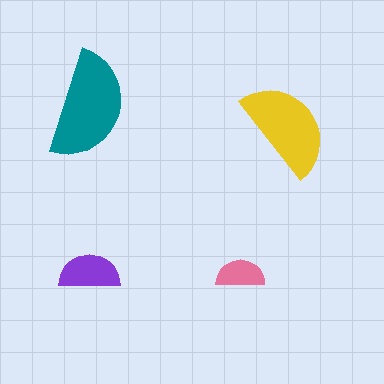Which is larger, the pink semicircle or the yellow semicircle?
The yellow one.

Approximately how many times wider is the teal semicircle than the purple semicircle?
About 2 times wider.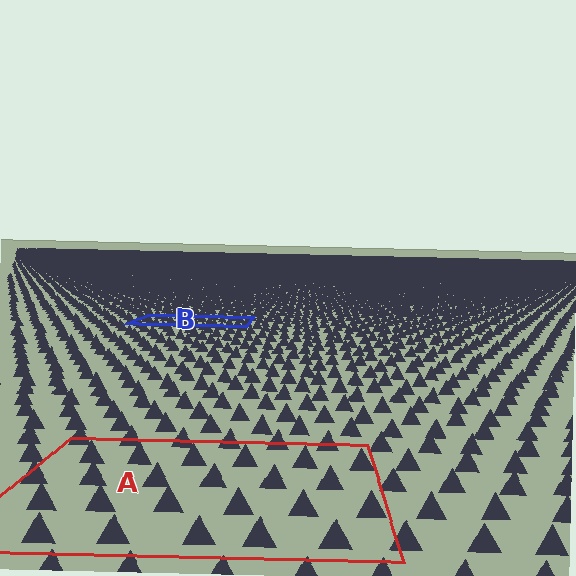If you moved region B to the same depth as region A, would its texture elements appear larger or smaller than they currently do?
They would appear larger. At a closer depth, the same texture elements are projected at a bigger on-screen size.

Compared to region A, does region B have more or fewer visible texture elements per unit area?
Region B has more texture elements per unit area — they are packed more densely because it is farther away.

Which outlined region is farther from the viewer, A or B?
Region B is farther from the viewer — the texture elements inside it appear smaller and more densely packed.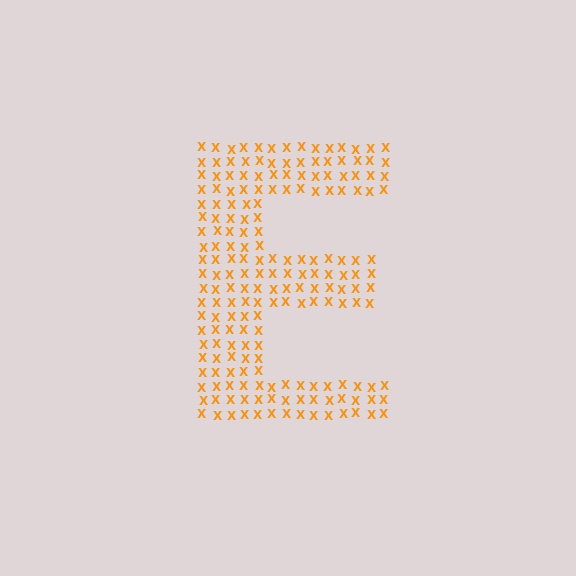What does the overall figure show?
The overall figure shows the letter E.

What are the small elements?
The small elements are letter X's.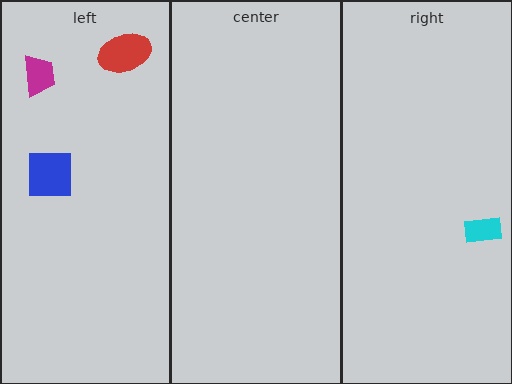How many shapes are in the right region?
1.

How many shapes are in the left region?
3.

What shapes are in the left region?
The red ellipse, the blue square, the magenta trapezoid.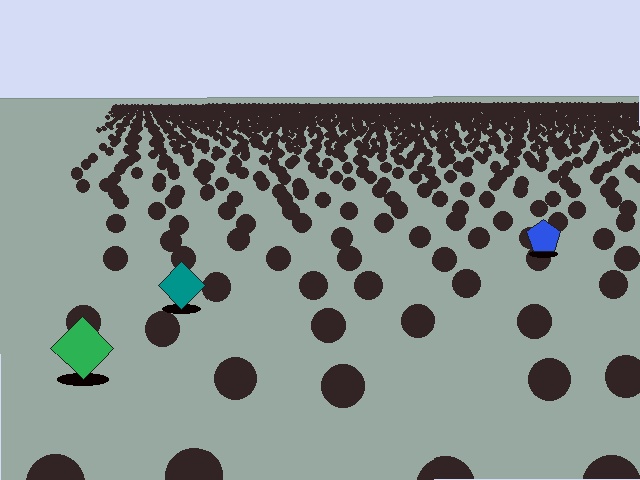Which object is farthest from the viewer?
The blue pentagon is farthest from the viewer. It appears smaller and the ground texture around it is denser.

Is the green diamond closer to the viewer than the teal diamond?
Yes. The green diamond is closer — you can tell from the texture gradient: the ground texture is coarser near it.